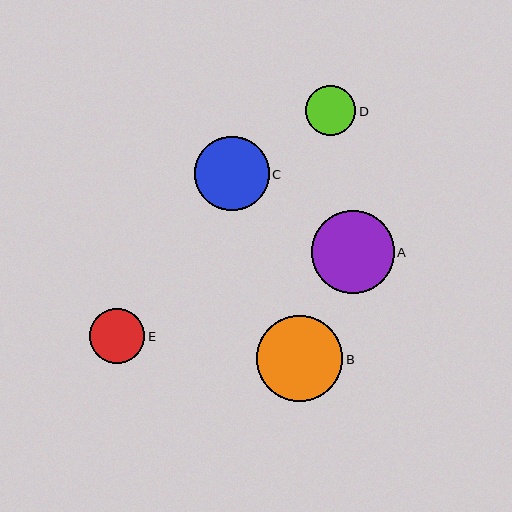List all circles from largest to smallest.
From largest to smallest: B, A, C, E, D.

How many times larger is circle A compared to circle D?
Circle A is approximately 1.6 times the size of circle D.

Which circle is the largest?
Circle B is the largest with a size of approximately 87 pixels.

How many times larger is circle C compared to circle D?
Circle C is approximately 1.5 times the size of circle D.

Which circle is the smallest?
Circle D is the smallest with a size of approximately 50 pixels.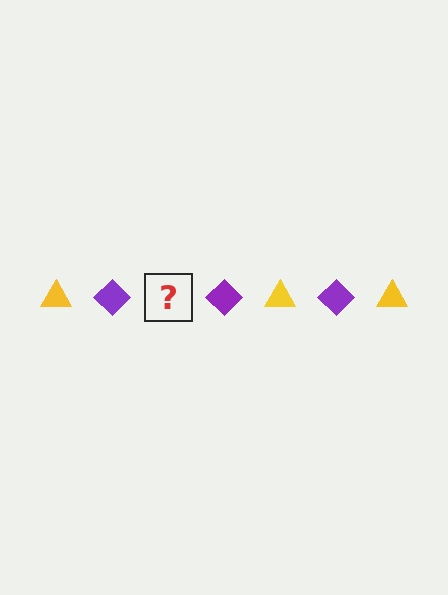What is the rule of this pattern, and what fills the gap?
The rule is that the pattern alternates between yellow triangle and purple diamond. The gap should be filled with a yellow triangle.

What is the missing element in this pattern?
The missing element is a yellow triangle.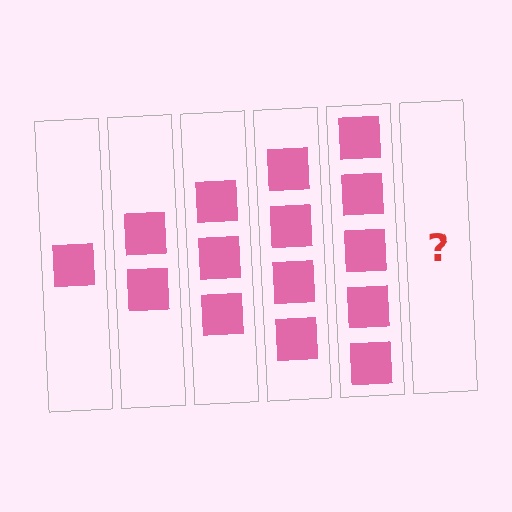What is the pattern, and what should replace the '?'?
The pattern is that each step adds one more square. The '?' should be 6 squares.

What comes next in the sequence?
The next element should be 6 squares.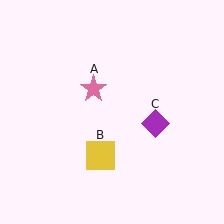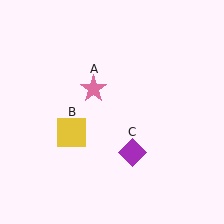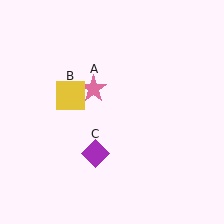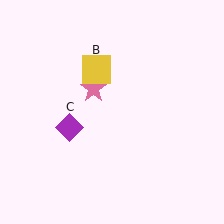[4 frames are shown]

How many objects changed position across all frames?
2 objects changed position: yellow square (object B), purple diamond (object C).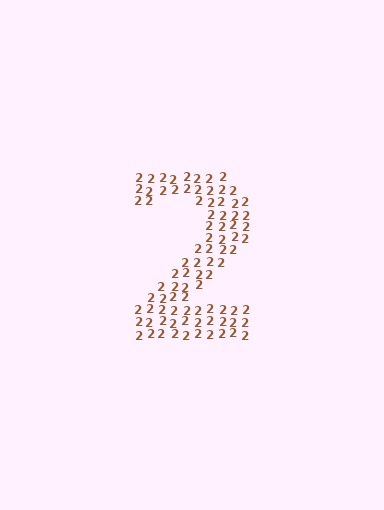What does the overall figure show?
The overall figure shows the digit 2.